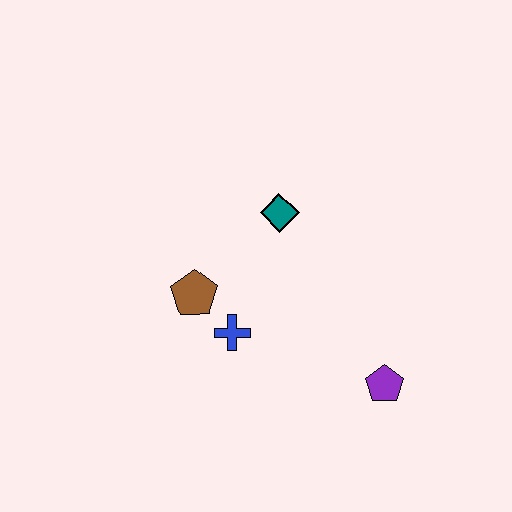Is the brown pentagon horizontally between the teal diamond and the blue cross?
No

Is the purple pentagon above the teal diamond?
No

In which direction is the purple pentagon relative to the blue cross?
The purple pentagon is to the right of the blue cross.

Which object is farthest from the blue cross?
The purple pentagon is farthest from the blue cross.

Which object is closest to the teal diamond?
The brown pentagon is closest to the teal diamond.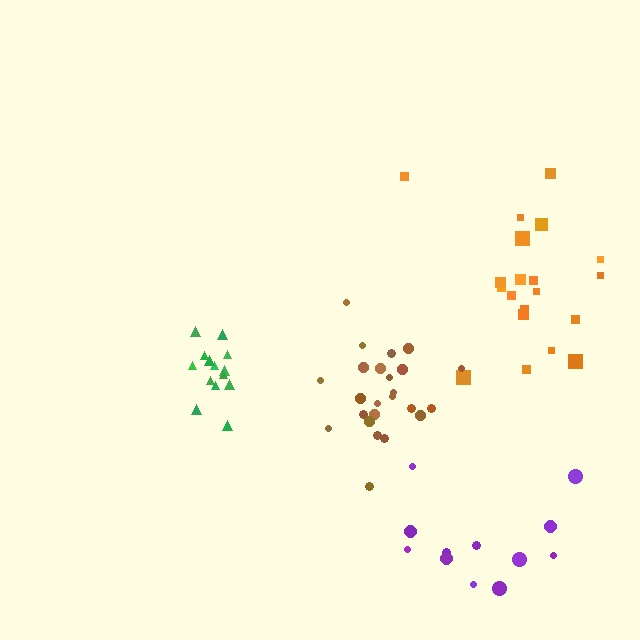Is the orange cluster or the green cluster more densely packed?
Green.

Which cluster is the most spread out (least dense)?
Orange.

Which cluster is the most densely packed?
Green.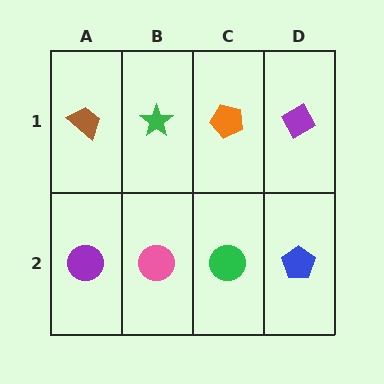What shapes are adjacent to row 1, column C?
A green circle (row 2, column C), a green star (row 1, column B), a purple diamond (row 1, column D).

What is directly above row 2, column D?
A purple diamond.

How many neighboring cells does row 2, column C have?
3.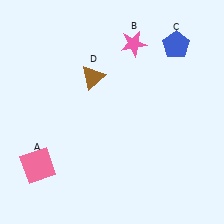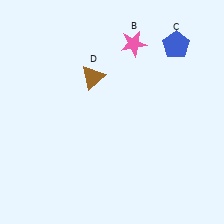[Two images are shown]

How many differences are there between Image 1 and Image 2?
There is 1 difference between the two images.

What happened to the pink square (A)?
The pink square (A) was removed in Image 2. It was in the bottom-left area of Image 1.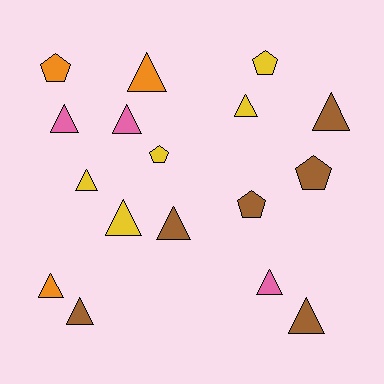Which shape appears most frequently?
Triangle, with 12 objects.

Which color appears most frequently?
Brown, with 6 objects.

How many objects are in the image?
There are 17 objects.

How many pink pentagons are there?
There are no pink pentagons.